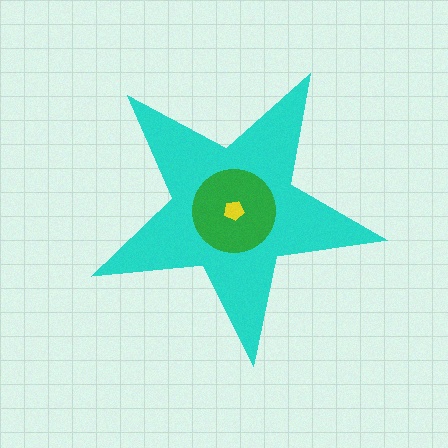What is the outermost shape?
The cyan star.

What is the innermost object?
The yellow pentagon.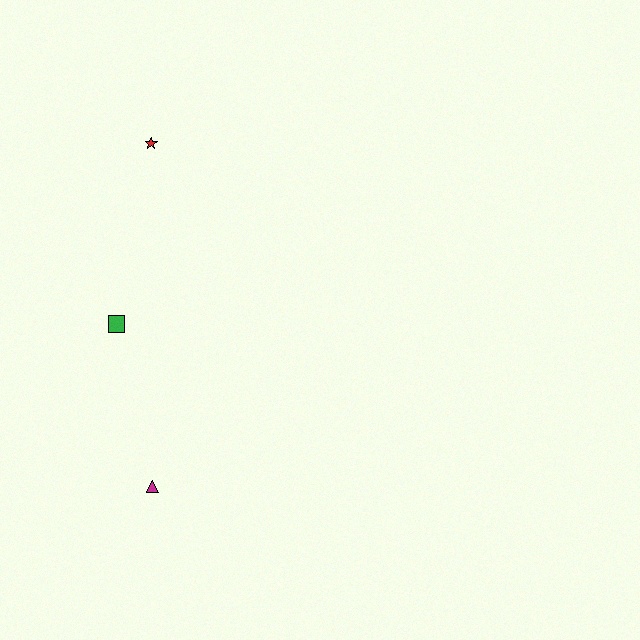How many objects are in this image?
There are 3 objects.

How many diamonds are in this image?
There are no diamonds.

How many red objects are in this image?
There is 1 red object.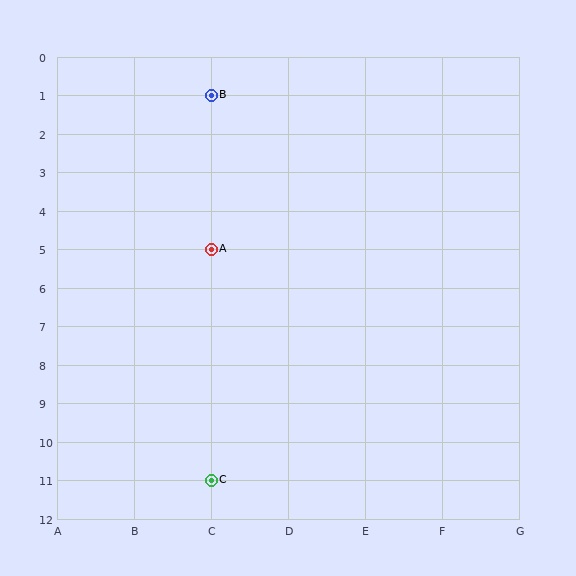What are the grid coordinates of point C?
Point C is at grid coordinates (C, 11).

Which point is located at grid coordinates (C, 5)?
Point A is at (C, 5).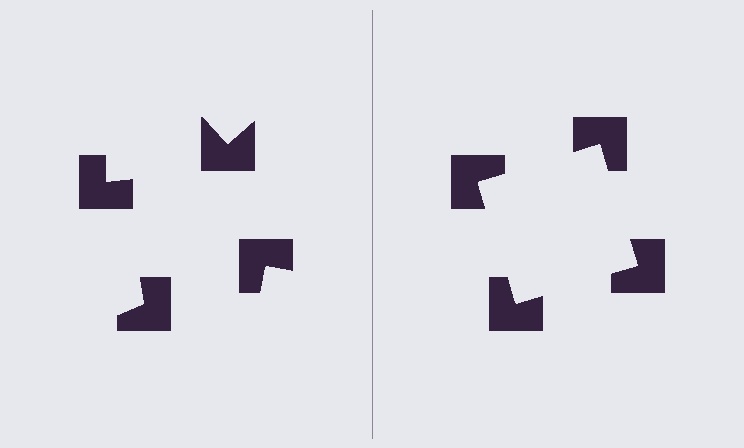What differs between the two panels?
The notched squares are positioned identically on both sides; only the wedge orientations differ. On the right they align to a square; on the left they are misaligned.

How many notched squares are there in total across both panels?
8 — 4 on each side.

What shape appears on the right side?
An illusory square.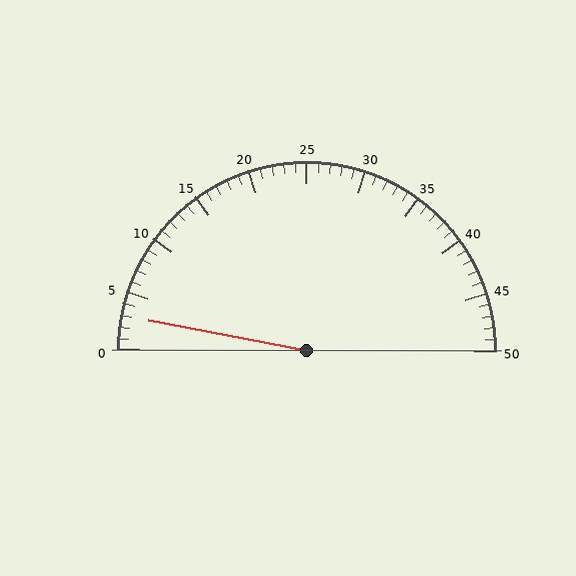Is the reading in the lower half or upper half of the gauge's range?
The reading is in the lower half of the range (0 to 50).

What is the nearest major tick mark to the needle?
The nearest major tick mark is 5.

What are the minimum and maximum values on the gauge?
The gauge ranges from 0 to 50.